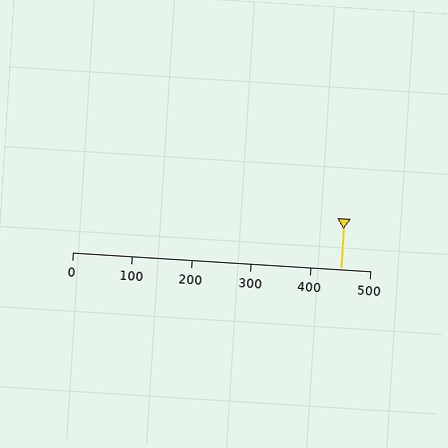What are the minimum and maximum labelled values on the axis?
The axis runs from 0 to 500.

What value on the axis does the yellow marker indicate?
The marker indicates approximately 450.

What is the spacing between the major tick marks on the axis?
The major ticks are spaced 100 apart.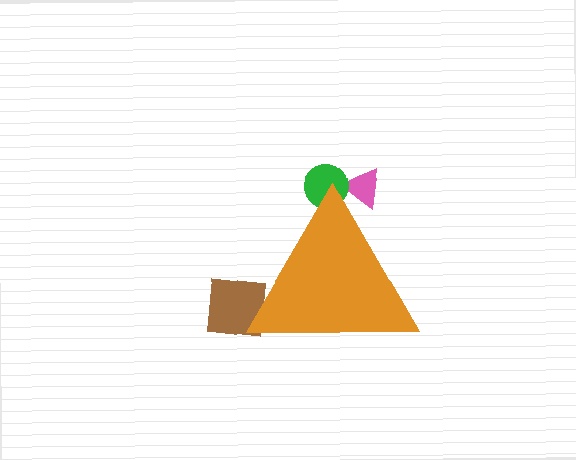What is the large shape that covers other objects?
An orange triangle.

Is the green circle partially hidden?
Yes, the green circle is partially hidden behind the orange triangle.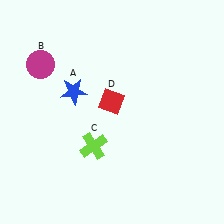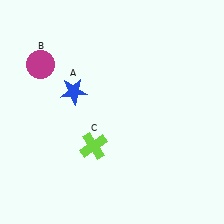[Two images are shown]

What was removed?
The red diamond (D) was removed in Image 2.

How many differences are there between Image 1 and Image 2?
There is 1 difference between the two images.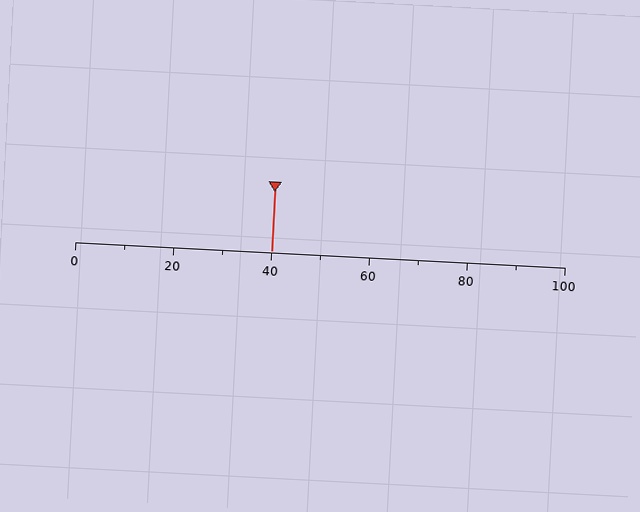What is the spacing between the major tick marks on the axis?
The major ticks are spaced 20 apart.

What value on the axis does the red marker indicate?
The marker indicates approximately 40.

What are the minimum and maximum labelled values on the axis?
The axis runs from 0 to 100.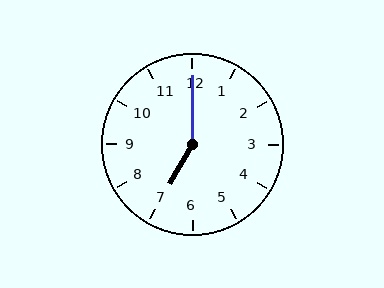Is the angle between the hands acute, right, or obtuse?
It is obtuse.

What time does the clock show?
7:00.